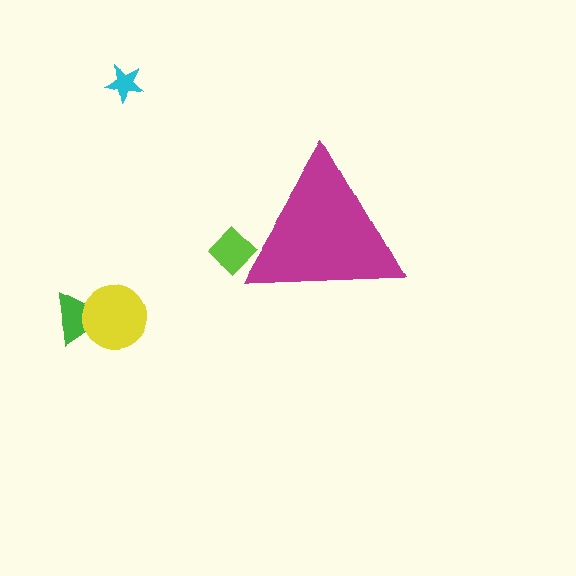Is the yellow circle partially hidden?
No, the yellow circle is fully visible.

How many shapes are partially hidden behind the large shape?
1 shape is partially hidden.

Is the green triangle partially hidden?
No, the green triangle is fully visible.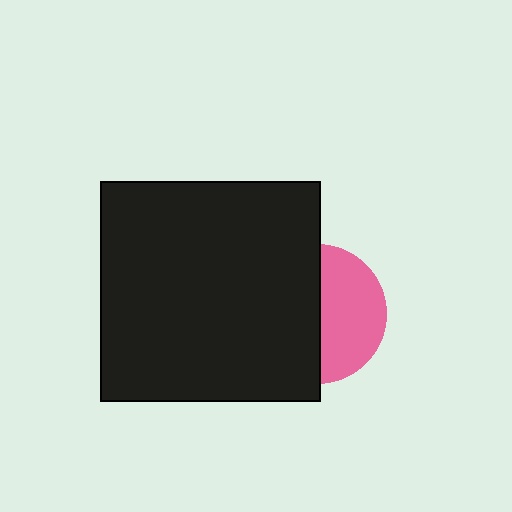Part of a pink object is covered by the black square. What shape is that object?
It is a circle.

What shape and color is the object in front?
The object in front is a black square.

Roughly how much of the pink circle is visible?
About half of it is visible (roughly 46%).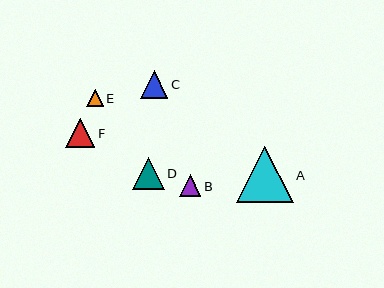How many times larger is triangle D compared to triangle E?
Triangle D is approximately 1.9 times the size of triangle E.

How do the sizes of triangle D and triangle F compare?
Triangle D and triangle F are approximately the same size.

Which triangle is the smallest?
Triangle E is the smallest with a size of approximately 17 pixels.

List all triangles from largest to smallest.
From largest to smallest: A, D, F, C, B, E.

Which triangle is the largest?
Triangle A is the largest with a size of approximately 57 pixels.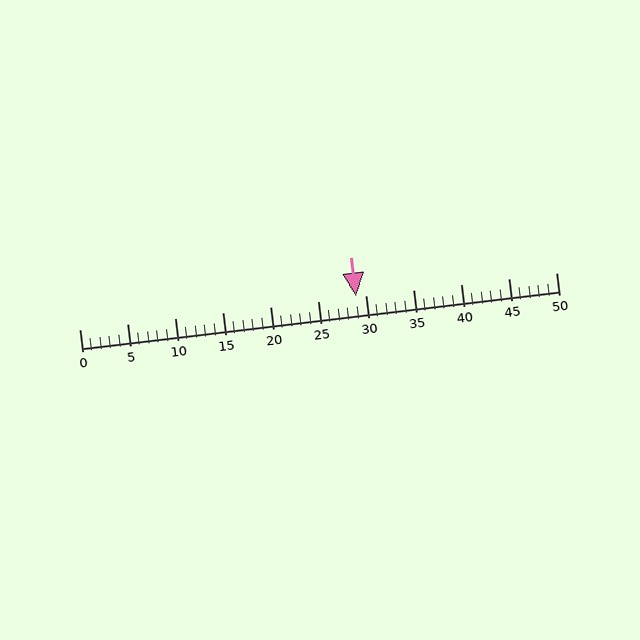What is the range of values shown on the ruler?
The ruler shows values from 0 to 50.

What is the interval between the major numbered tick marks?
The major tick marks are spaced 5 units apart.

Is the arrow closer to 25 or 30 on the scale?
The arrow is closer to 30.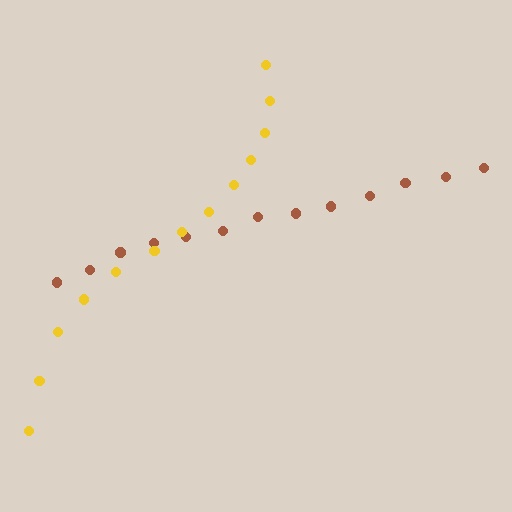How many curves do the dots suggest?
There are 2 distinct paths.